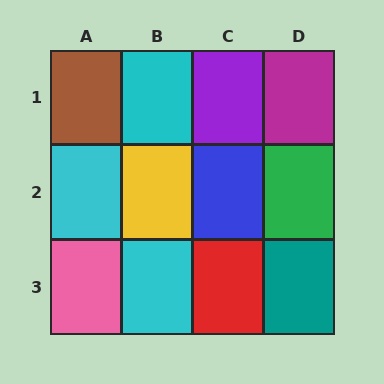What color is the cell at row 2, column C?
Blue.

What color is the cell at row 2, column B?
Yellow.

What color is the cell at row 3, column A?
Pink.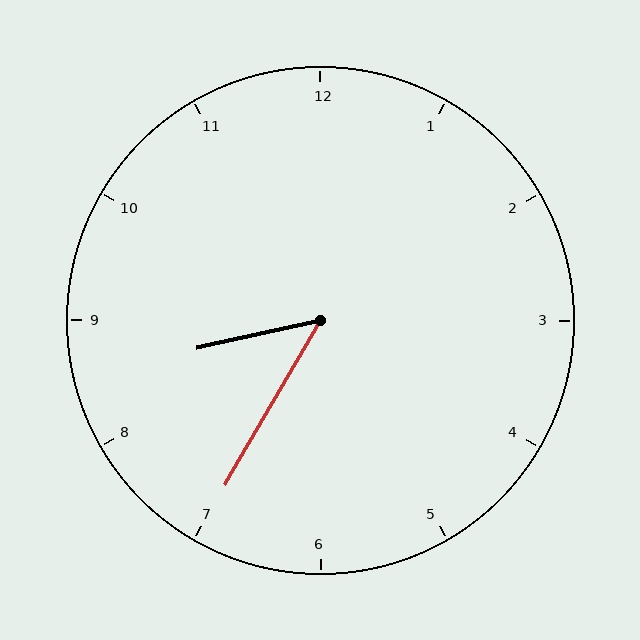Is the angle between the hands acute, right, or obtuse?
It is acute.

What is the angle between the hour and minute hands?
Approximately 48 degrees.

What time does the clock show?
8:35.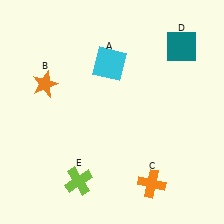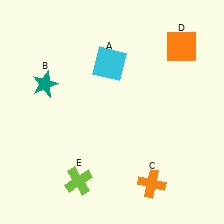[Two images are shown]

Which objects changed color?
B changed from orange to teal. D changed from teal to orange.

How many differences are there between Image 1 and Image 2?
There are 2 differences between the two images.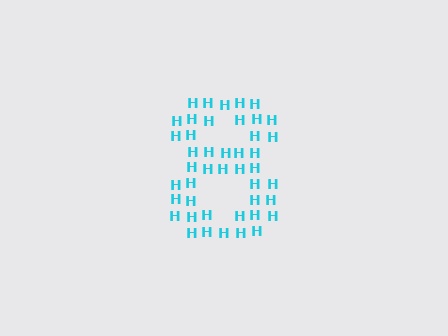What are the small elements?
The small elements are letter H's.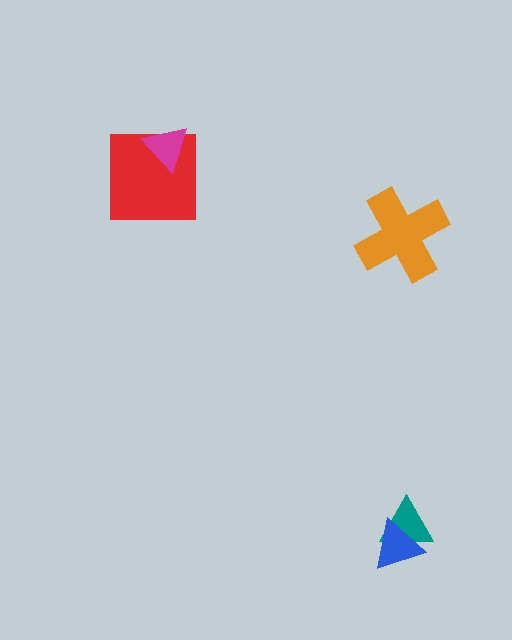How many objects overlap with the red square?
1 object overlaps with the red square.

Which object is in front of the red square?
The magenta triangle is in front of the red square.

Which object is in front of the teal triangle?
The blue triangle is in front of the teal triangle.